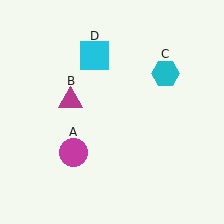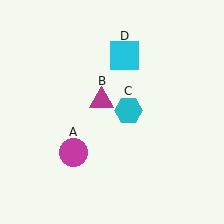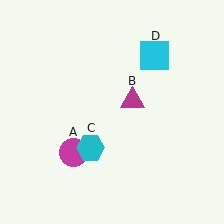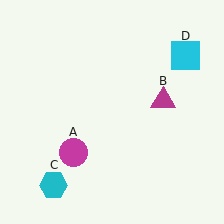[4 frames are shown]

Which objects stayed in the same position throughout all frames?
Magenta circle (object A) remained stationary.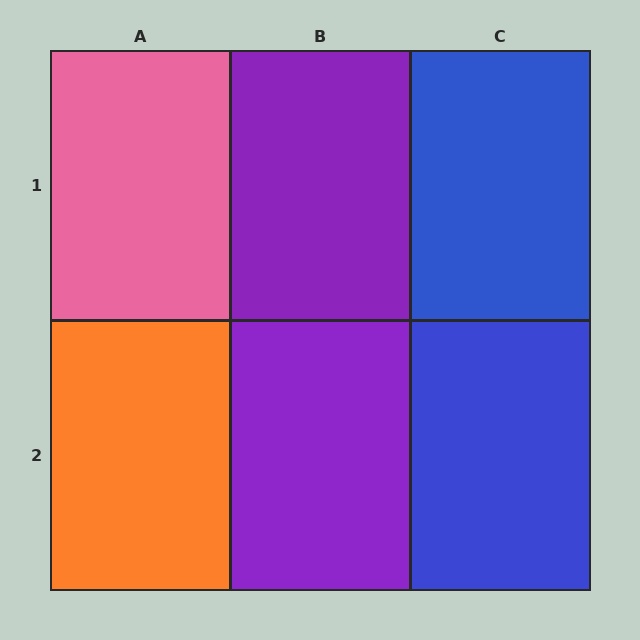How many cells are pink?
1 cell is pink.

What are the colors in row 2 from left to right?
Orange, purple, blue.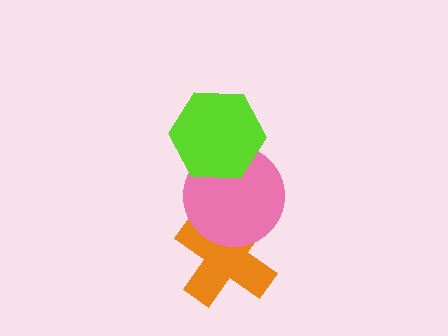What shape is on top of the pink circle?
The lime hexagon is on top of the pink circle.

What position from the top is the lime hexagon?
The lime hexagon is 1st from the top.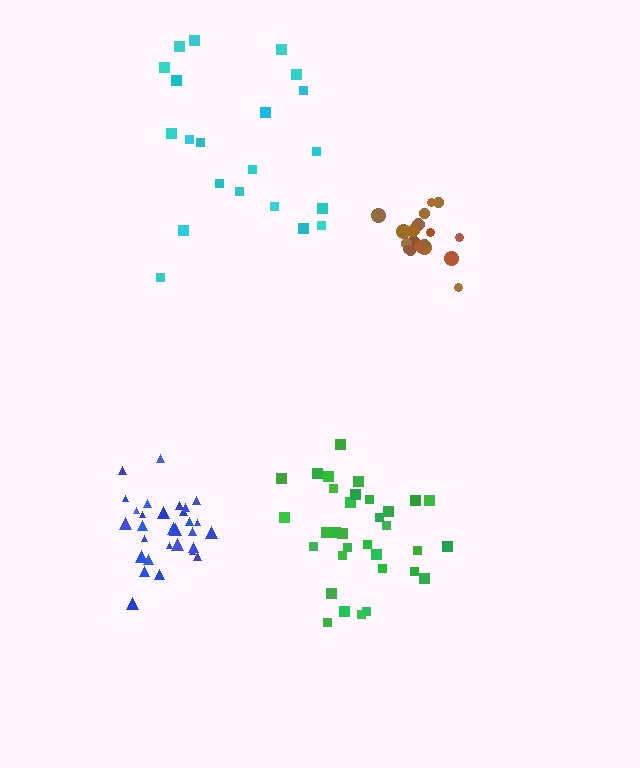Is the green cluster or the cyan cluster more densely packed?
Green.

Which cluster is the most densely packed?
Blue.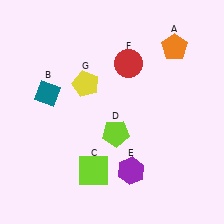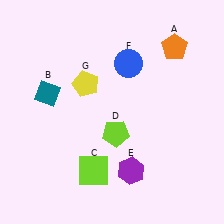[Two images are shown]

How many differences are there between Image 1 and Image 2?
There is 1 difference between the two images.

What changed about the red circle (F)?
In Image 1, F is red. In Image 2, it changed to blue.